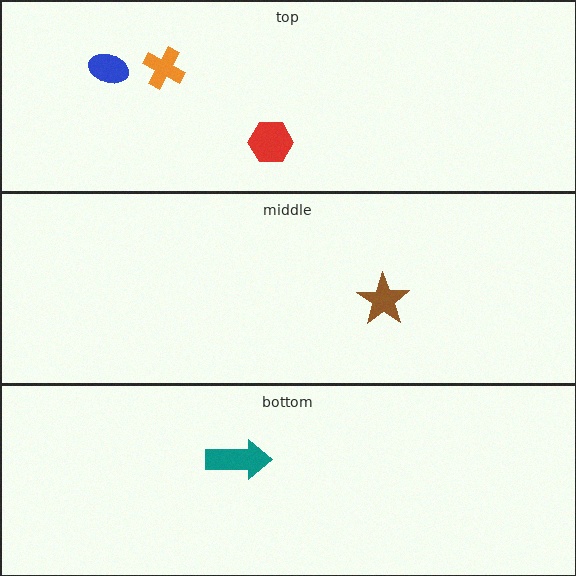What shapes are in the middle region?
The brown star.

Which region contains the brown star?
The middle region.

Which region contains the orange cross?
The top region.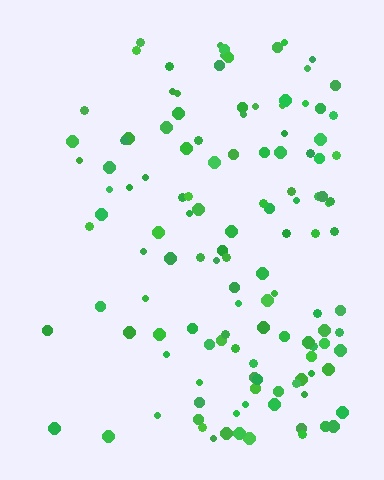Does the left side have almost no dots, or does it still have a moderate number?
Still a moderate number, just noticeably fewer than the right.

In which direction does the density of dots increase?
From left to right, with the right side densest.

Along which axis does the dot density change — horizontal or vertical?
Horizontal.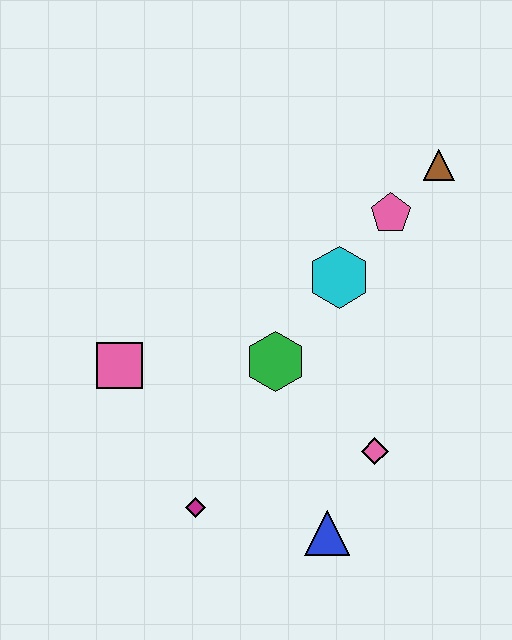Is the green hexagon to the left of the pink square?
No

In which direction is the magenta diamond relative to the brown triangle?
The magenta diamond is below the brown triangle.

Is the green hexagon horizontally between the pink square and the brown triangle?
Yes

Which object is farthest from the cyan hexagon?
The magenta diamond is farthest from the cyan hexagon.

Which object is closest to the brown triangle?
The pink pentagon is closest to the brown triangle.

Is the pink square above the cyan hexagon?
No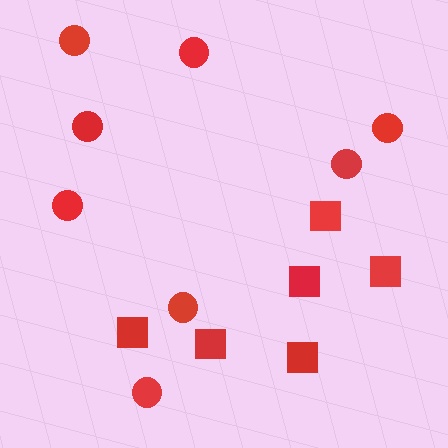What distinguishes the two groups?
There are 2 groups: one group of squares (6) and one group of circles (8).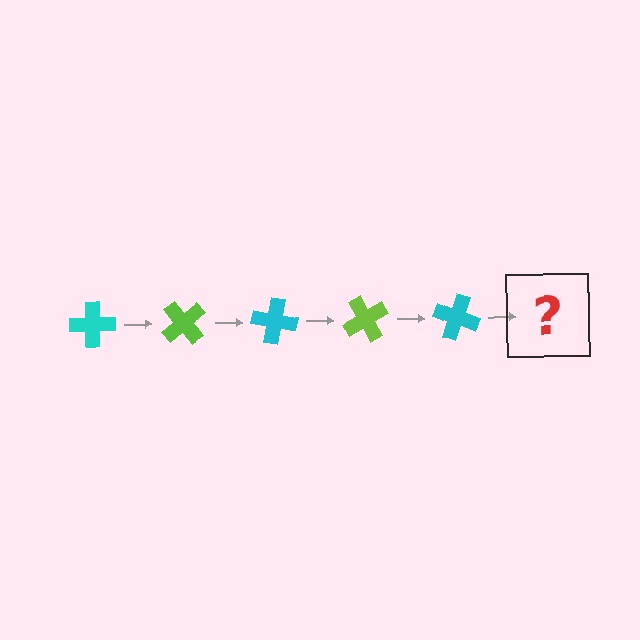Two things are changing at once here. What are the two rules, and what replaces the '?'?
The two rules are that it rotates 50 degrees each step and the color cycles through cyan and lime. The '?' should be a lime cross, rotated 250 degrees from the start.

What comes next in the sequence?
The next element should be a lime cross, rotated 250 degrees from the start.